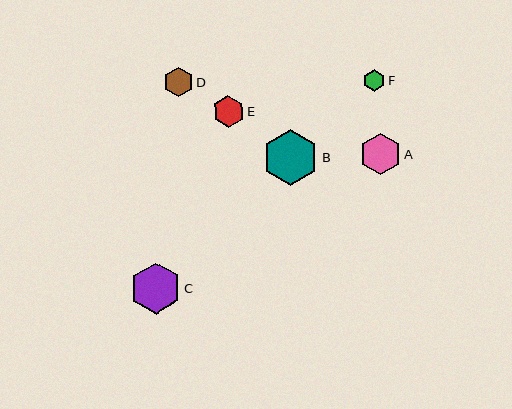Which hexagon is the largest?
Hexagon B is the largest with a size of approximately 56 pixels.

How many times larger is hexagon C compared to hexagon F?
Hexagon C is approximately 2.4 times the size of hexagon F.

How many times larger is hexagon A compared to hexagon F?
Hexagon A is approximately 1.9 times the size of hexagon F.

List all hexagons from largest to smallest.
From largest to smallest: B, C, A, E, D, F.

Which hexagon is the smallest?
Hexagon F is the smallest with a size of approximately 22 pixels.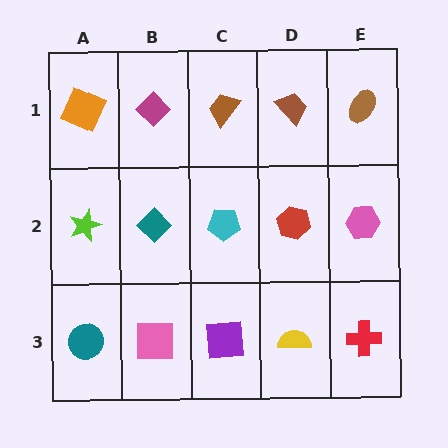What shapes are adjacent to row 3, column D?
A red hexagon (row 2, column D), a purple square (row 3, column C), a red cross (row 3, column E).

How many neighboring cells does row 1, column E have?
2.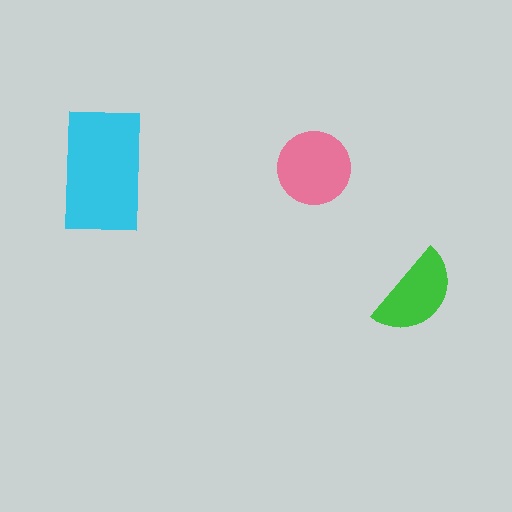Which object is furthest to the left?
The cyan rectangle is leftmost.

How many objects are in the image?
There are 3 objects in the image.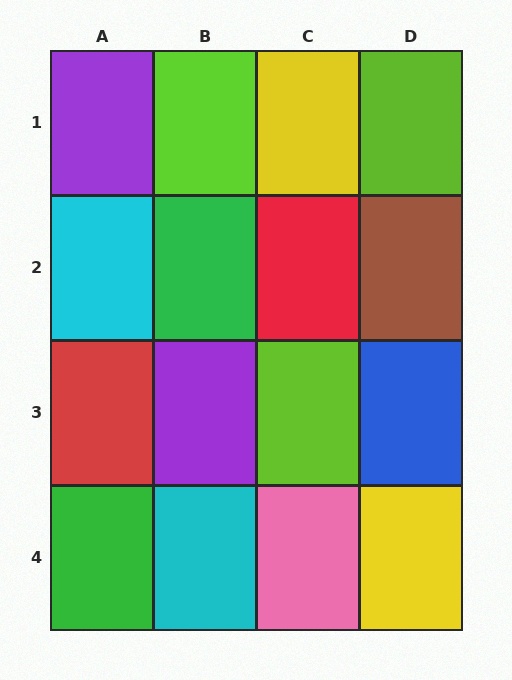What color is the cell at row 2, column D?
Brown.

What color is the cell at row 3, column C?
Lime.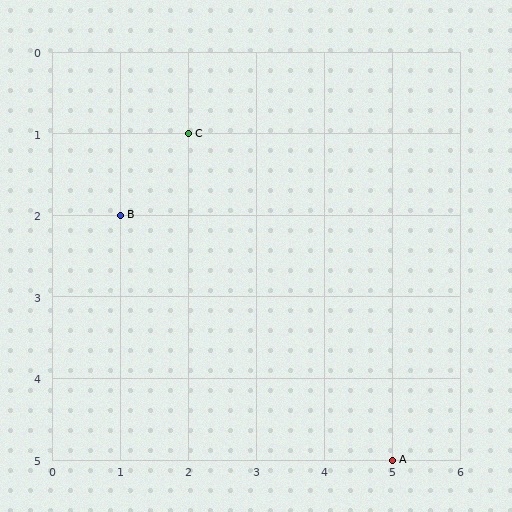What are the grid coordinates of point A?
Point A is at grid coordinates (5, 5).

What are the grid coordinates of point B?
Point B is at grid coordinates (1, 2).